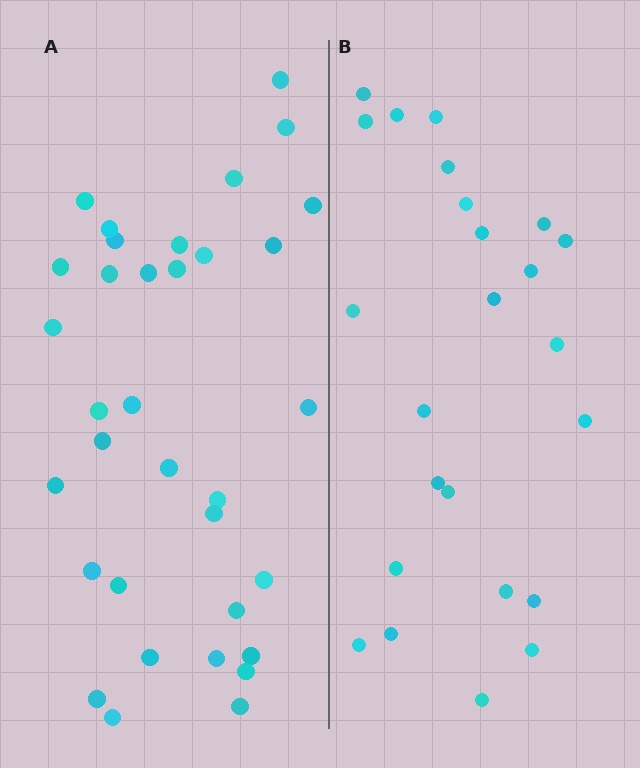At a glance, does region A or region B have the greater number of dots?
Region A (the left region) has more dots.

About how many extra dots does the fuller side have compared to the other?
Region A has roughly 10 or so more dots than region B.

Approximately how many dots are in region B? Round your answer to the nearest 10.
About 20 dots. (The exact count is 24, which rounds to 20.)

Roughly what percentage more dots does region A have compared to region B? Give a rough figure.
About 40% more.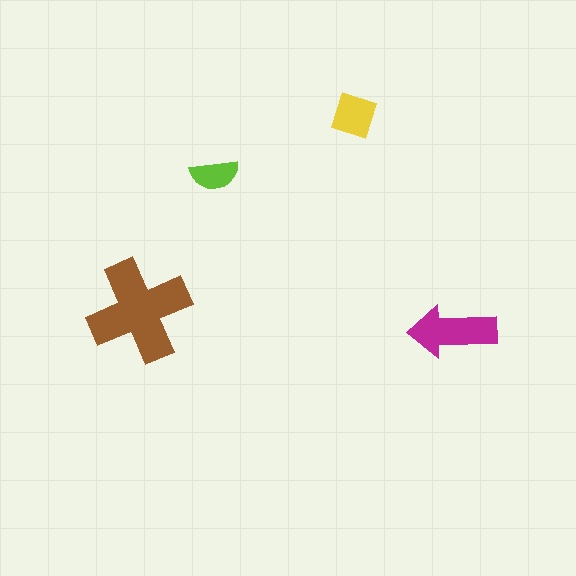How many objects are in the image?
There are 4 objects in the image.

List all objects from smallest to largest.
The lime semicircle, the yellow square, the magenta arrow, the brown cross.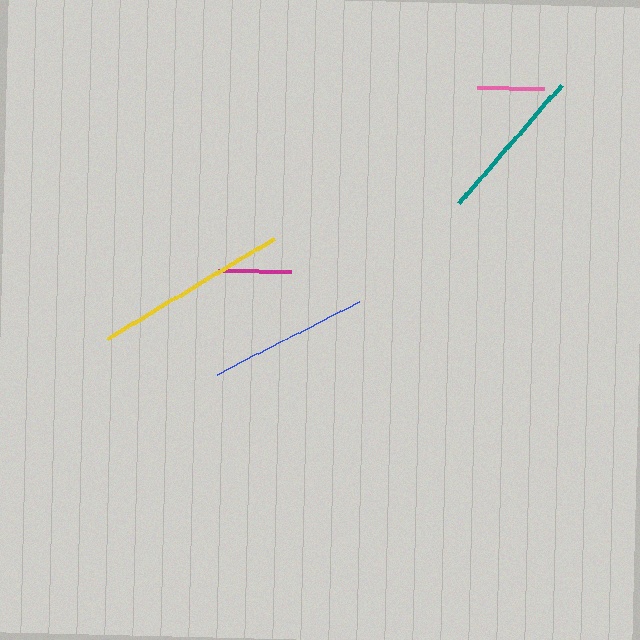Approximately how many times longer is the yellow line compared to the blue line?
The yellow line is approximately 1.2 times the length of the blue line.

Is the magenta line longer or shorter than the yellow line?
The yellow line is longer than the magenta line.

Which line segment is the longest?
The yellow line is the longest at approximately 194 pixels.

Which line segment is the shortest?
The pink line is the shortest at approximately 66 pixels.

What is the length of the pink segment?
The pink segment is approximately 66 pixels long.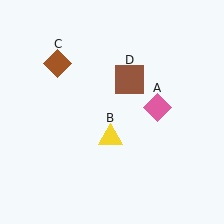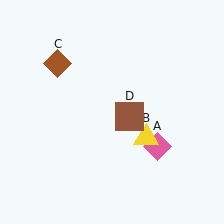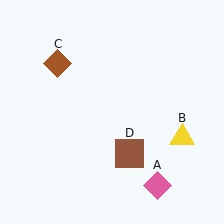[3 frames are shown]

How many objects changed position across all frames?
3 objects changed position: pink diamond (object A), yellow triangle (object B), brown square (object D).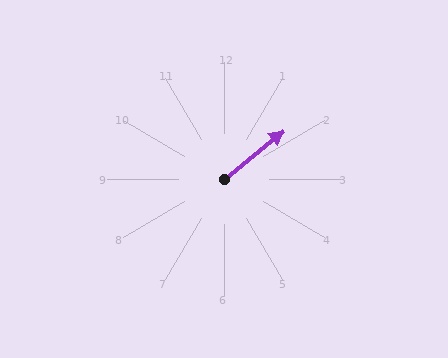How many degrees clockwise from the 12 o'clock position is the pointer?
Approximately 51 degrees.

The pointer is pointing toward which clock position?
Roughly 2 o'clock.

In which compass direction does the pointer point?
Northeast.